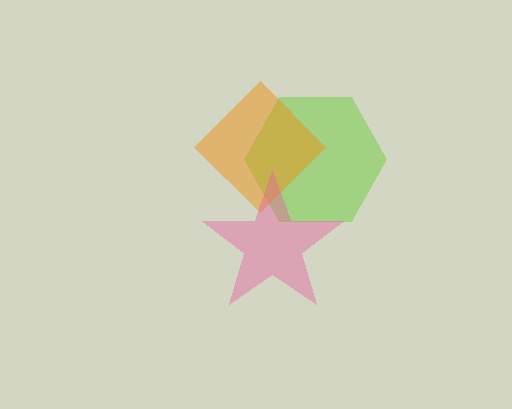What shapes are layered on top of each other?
The layered shapes are: a lime hexagon, an orange diamond, a pink star.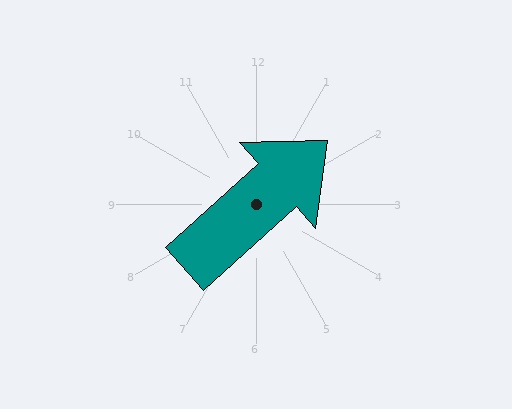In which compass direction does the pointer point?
Northeast.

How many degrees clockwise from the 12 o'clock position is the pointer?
Approximately 48 degrees.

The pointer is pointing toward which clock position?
Roughly 2 o'clock.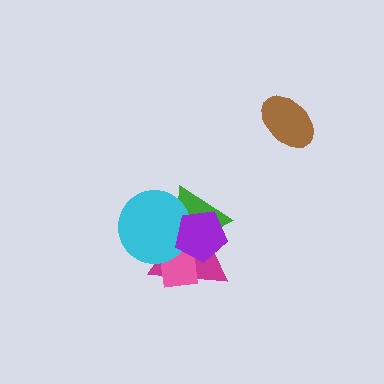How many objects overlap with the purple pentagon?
4 objects overlap with the purple pentagon.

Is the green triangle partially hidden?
Yes, it is partially covered by another shape.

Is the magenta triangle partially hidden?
Yes, it is partially covered by another shape.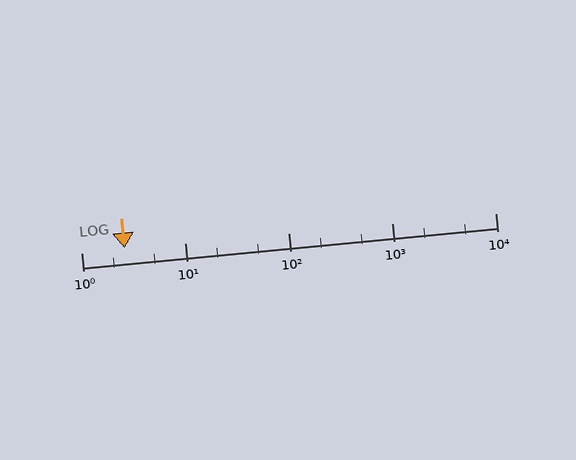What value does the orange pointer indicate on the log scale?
The pointer indicates approximately 2.6.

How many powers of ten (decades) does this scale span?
The scale spans 4 decades, from 1 to 10000.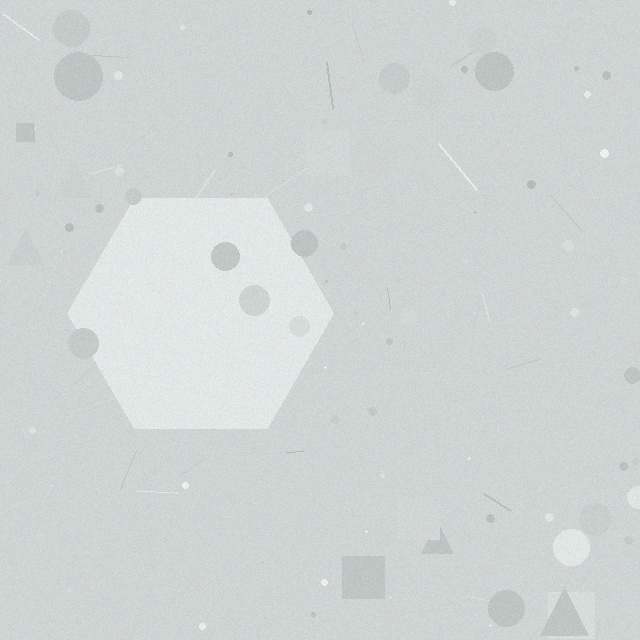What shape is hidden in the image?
A hexagon is hidden in the image.